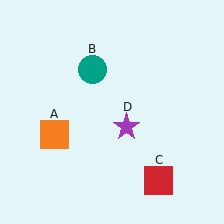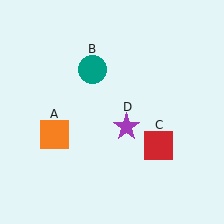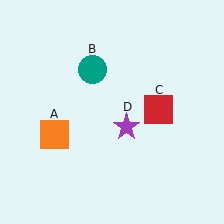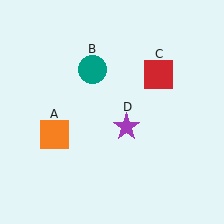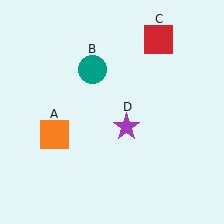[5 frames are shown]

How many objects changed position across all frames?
1 object changed position: red square (object C).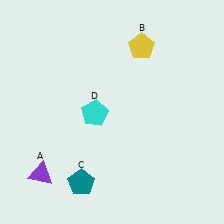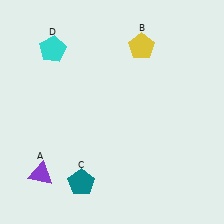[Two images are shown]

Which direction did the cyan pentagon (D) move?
The cyan pentagon (D) moved up.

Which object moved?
The cyan pentagon (D) moved up.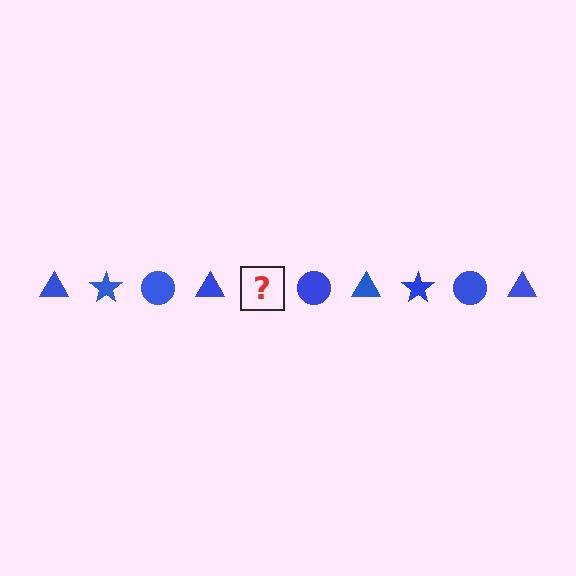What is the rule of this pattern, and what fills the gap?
The rule is that the pattern cycles through triangle, star, circle shapes in blue. The gap should be filled with a blue star.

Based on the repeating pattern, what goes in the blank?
The blank should be a blue star.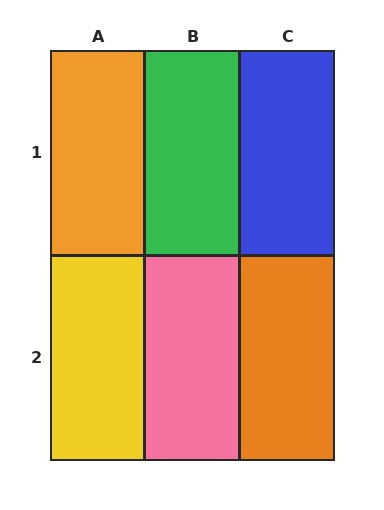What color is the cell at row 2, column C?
Orange.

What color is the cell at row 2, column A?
Yellow.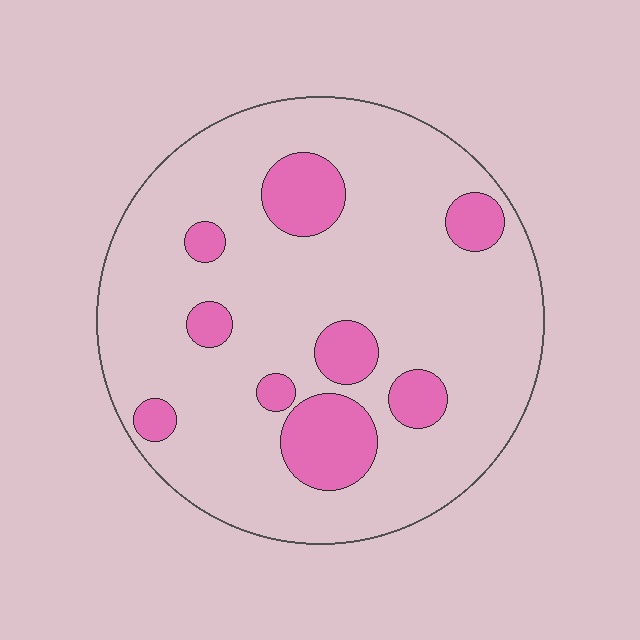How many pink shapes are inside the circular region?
9.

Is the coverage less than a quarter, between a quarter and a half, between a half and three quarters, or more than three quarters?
Less than a quarter.